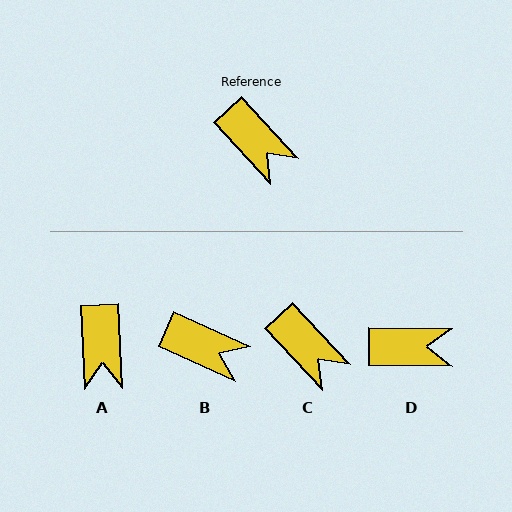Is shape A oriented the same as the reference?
No, it is off by about 41 degrees.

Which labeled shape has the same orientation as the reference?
C.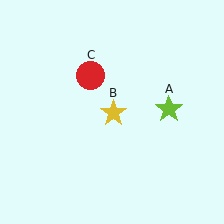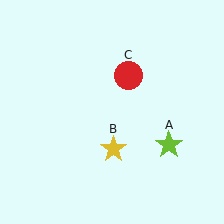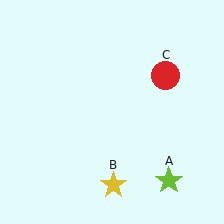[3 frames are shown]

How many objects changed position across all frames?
3 objects changed position: lime star (object A), yellow star (object B), red circle (object C).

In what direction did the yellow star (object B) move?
The yellow star (object B) moved down.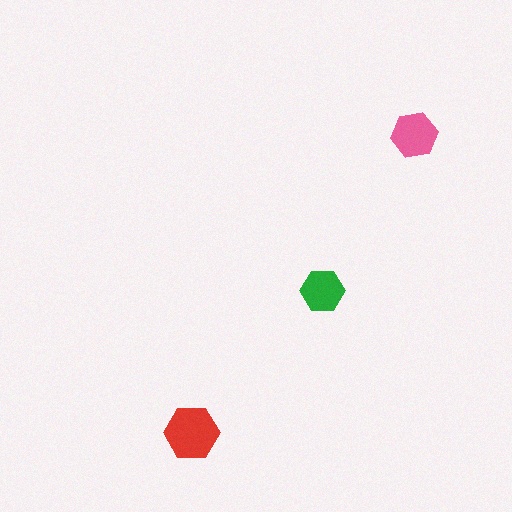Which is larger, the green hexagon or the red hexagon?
The red one.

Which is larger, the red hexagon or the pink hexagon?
The red one.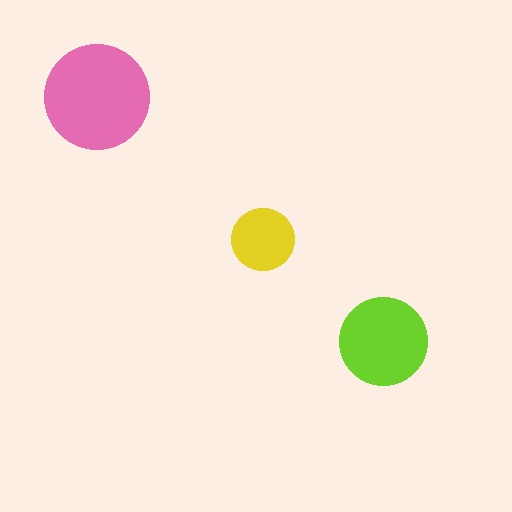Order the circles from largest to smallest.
the pink one, the lime one, the yellow one.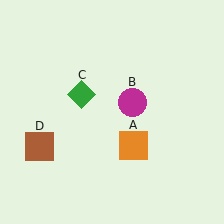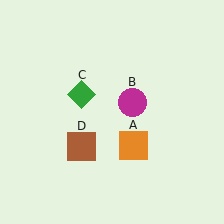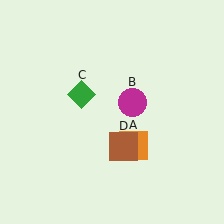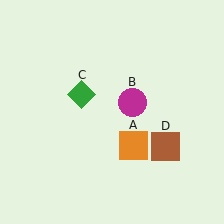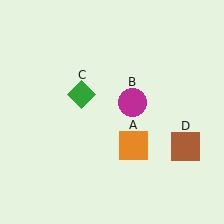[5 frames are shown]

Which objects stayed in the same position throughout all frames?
Orange square (object A) and magenta circle (object B) and green diamond (object C) remained stationary.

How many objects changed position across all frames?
1 object changed position: brown square (object D).